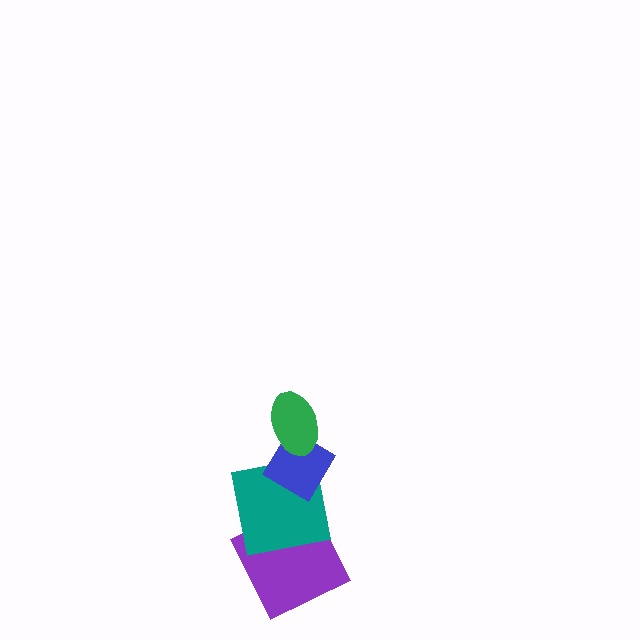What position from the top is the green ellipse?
The green ellipse is 1st from the top.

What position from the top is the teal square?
The teal square is 3rd from the top.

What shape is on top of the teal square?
The blue diamond is on top of the teal square.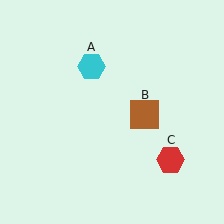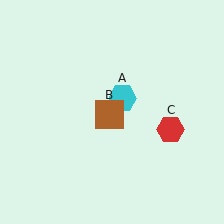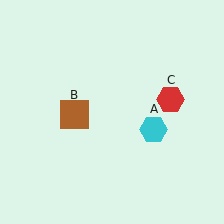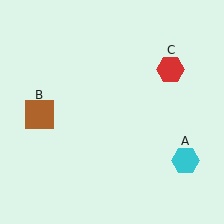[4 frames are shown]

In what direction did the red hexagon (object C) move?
The red hexagon (object C) moved up.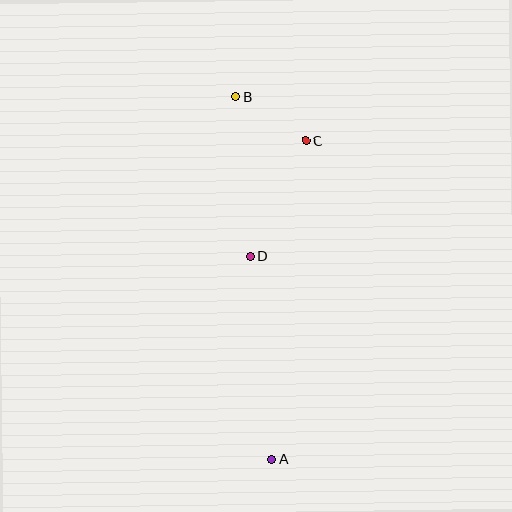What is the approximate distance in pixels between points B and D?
The distance between B and D is approximately 160 pixels.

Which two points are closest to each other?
Points B and C are closest to each other.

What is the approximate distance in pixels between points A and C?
The distance between A and C is approximately 320 pixels.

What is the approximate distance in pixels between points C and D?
The distance between C and D is approximately 128 pixels.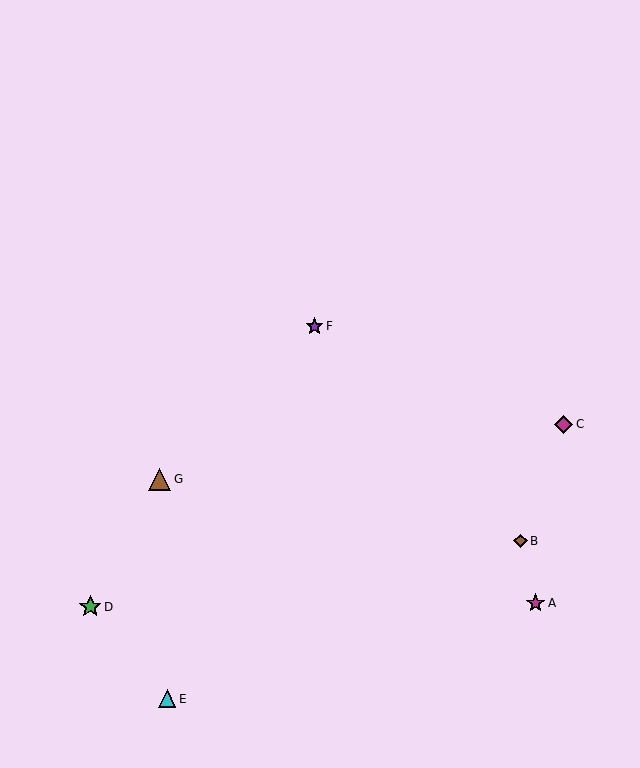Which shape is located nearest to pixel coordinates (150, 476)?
The brown triangle (labeled G) at (160, 479) is nearest to that location.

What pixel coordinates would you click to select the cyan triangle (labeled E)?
Click at (167, 699) to select the cyan triangle E.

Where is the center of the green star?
The center of the green star is at (90, 607).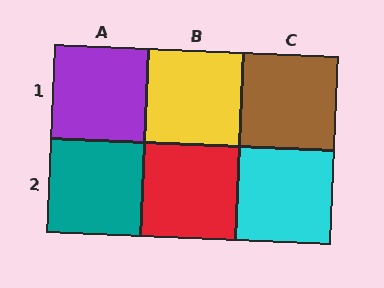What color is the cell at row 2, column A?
Teal.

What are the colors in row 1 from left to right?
Purple, yellow, brown.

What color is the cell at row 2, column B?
Red.